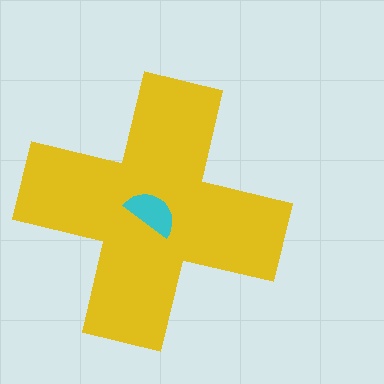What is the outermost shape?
The yellow cross.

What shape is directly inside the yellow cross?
The cyan semicircle.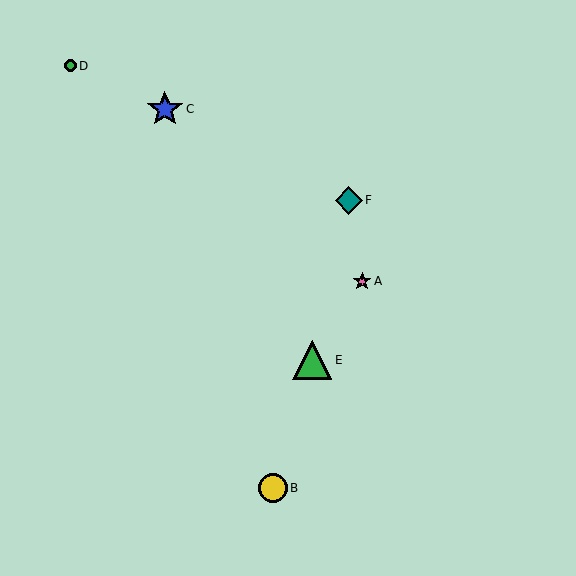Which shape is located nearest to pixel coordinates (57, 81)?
The green circle (labeled D) at (70, 66) is nearest to that location.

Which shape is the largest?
The green triangle (labeled E) is the largest.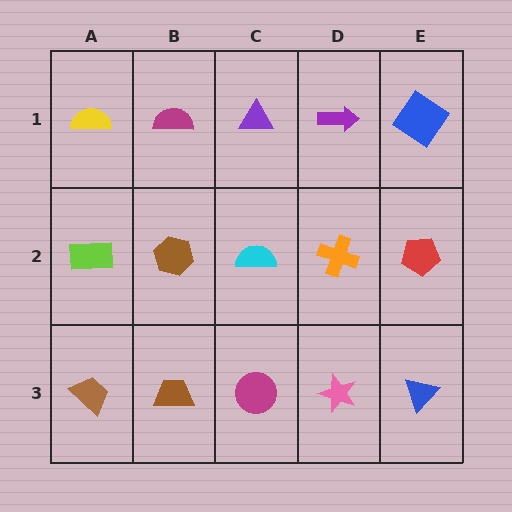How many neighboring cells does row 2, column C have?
4.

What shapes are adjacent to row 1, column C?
A cyan semicircle (row 2, column C), a magenta semicircle (row 1, column B), a purple arrow (row 1, column D).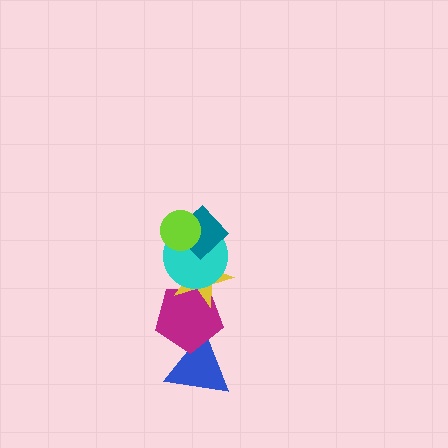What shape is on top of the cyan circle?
The teal diamond is on top of the cyan circle.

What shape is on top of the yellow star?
The cyan circle is on top of the yellow star.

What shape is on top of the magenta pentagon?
The yellow star is on top of the magenta pentagon.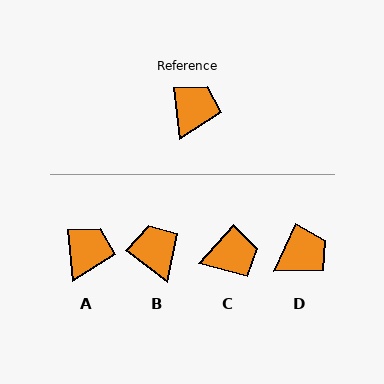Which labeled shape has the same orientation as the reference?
A.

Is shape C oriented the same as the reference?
No, it is off by about 48 degrees.